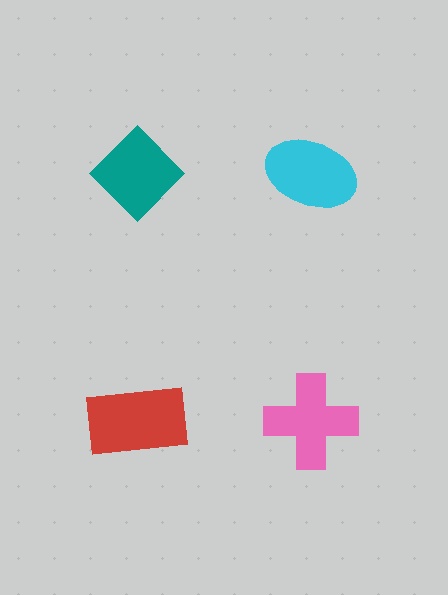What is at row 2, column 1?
A red rectangle.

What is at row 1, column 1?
A teal diamond.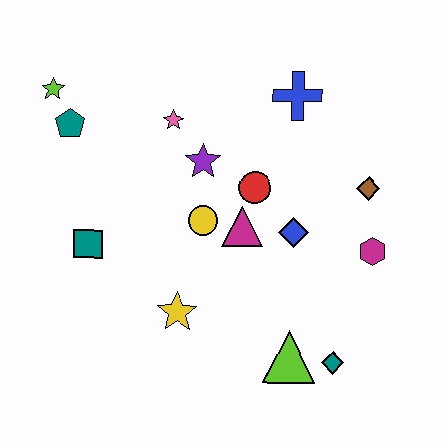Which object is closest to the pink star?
The purple star is closest to the pink star.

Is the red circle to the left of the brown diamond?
Yes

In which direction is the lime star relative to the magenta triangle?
The lime star is to the left of the magenta triangle.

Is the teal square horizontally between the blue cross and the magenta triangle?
No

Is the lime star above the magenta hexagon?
Yes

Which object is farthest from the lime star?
The teal diamond is farthest from the lime star.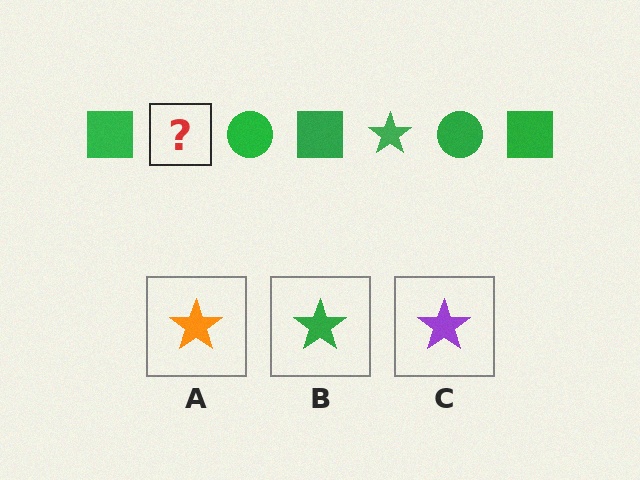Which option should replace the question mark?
Option B.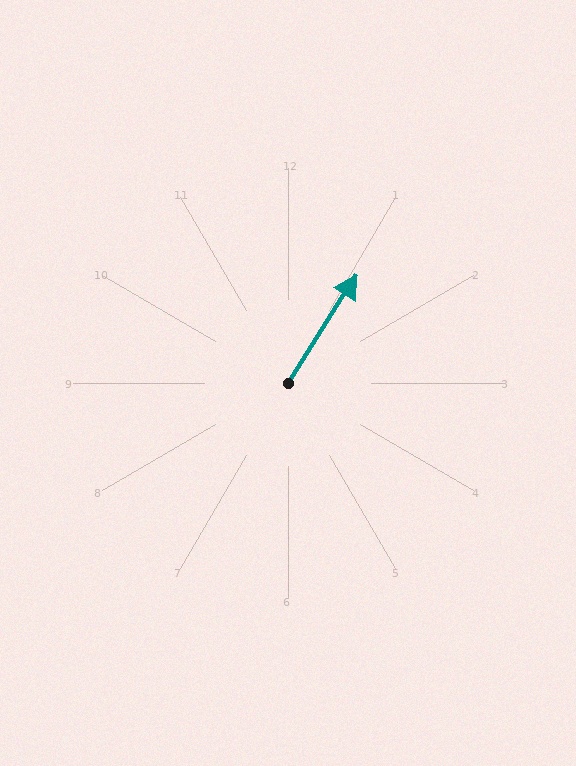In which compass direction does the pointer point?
Northeast.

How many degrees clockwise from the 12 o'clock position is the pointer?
Approximately 32 degrees.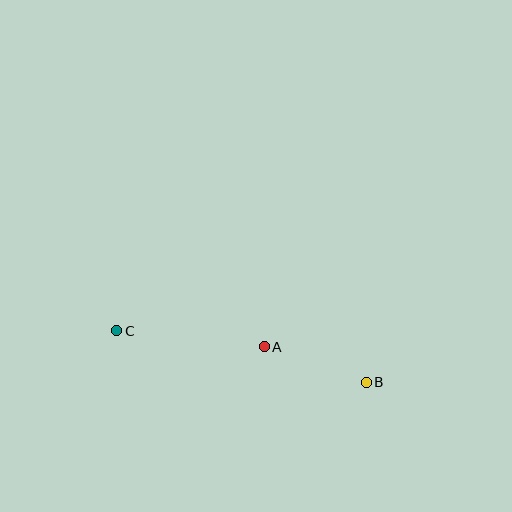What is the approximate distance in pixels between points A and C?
The distance between A and C is approximately 148 pixels.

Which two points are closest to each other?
Points A and B are closest to each other.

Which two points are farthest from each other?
Points B and C are farthest from each other.